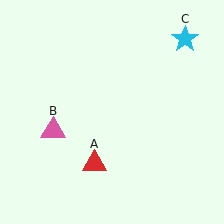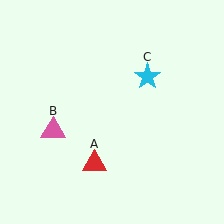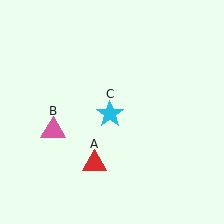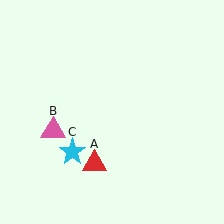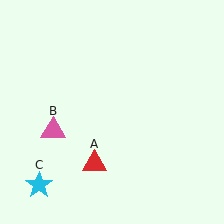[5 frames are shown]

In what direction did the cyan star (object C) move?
The cyan star (object C) moved down and to the left.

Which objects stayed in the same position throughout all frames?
Red triangle (object A) and pink triangle (object B) remained stationary.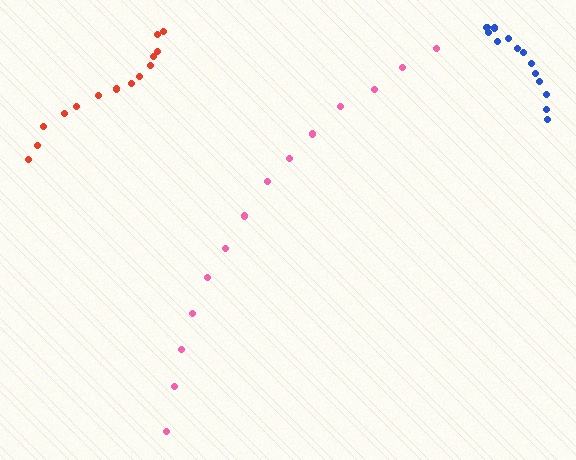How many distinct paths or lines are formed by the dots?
There are 3 distinct paths.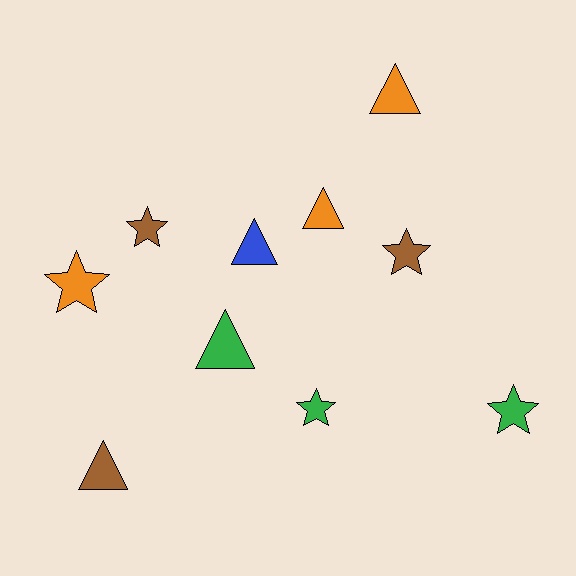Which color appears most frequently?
Orange, with 3 objects.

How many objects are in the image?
There are 10 objects.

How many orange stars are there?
There is 1 orange star.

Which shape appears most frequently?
Triangle, with 5 objects.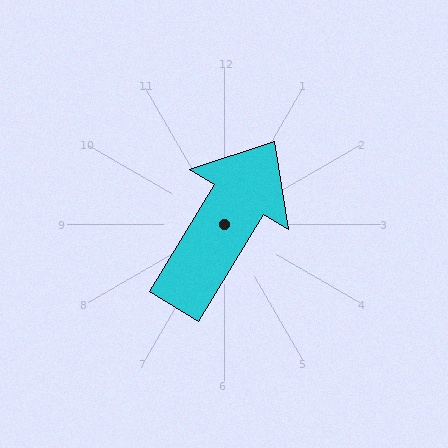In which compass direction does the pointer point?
Northeast.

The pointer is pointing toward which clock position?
Roughly 1 o'clock.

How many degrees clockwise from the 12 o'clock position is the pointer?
Approximately 31 degrees.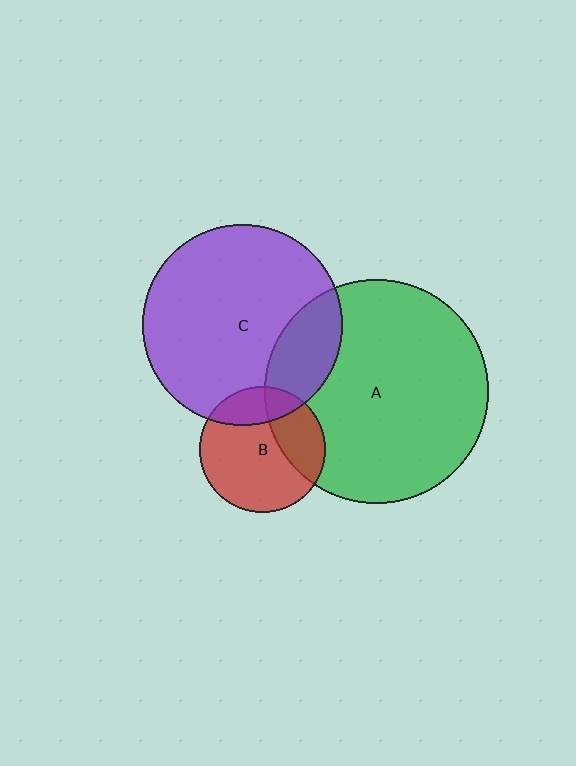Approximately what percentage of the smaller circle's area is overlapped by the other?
Approximately 20%.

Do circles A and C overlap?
Yes.